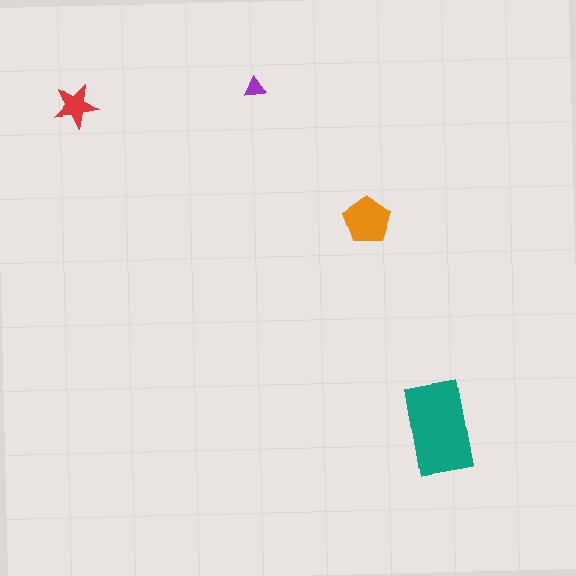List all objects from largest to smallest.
The teal rectangle, the orange pentagon, the red star, the purple triangle.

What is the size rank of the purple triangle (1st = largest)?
4th.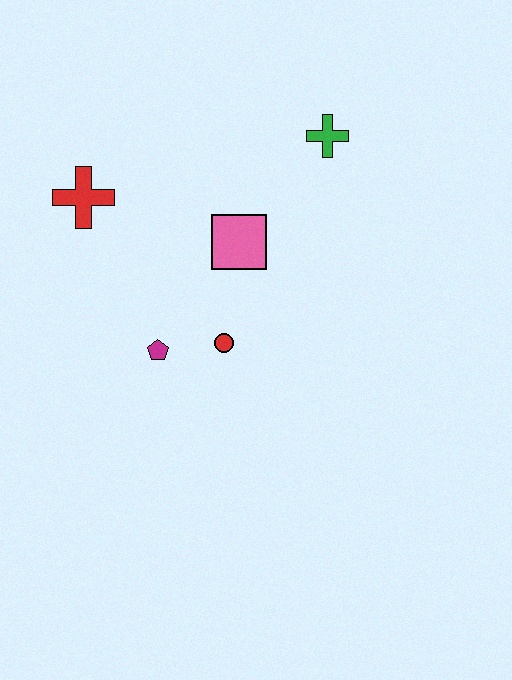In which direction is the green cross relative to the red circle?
The green cross is above the red circle.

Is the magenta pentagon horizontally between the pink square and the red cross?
Yes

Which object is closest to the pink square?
The red circle is closest to the pink square.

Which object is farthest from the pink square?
The red cross is farthest from the pink square.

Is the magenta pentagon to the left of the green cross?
Yes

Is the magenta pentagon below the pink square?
Yes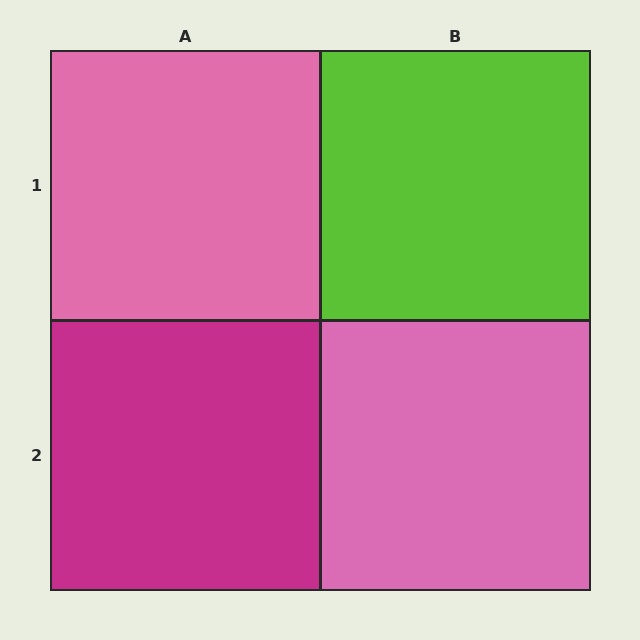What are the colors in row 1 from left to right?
Pink, lime.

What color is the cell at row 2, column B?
Pink.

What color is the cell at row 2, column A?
Magenta.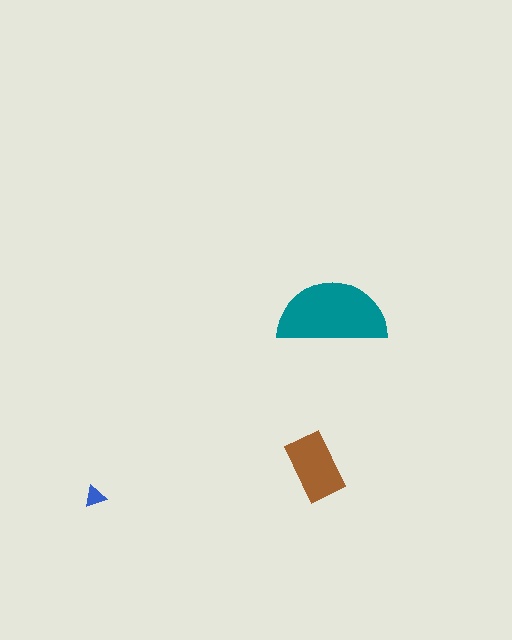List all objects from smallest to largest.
The blue triangle, the brown rectangle, the teal semicircle.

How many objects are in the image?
There are 3 objects in the image.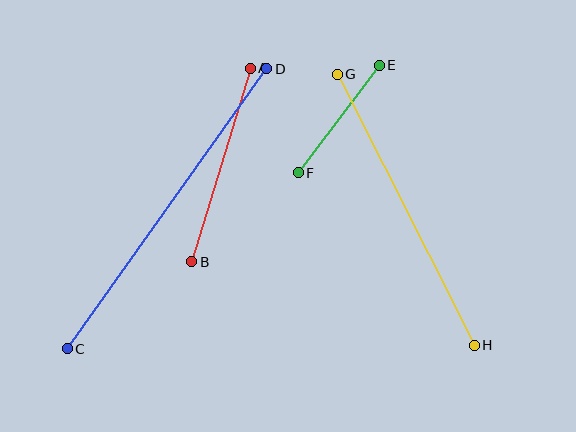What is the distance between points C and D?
The distance is approximately 344 pixels.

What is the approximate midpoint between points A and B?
The midpoint is at approximately (221, 165) pixels.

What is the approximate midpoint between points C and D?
The midpoint is at approximately (167, 209) pixels.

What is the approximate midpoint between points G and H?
The midpoint is at approximately (406, 210) pixels.